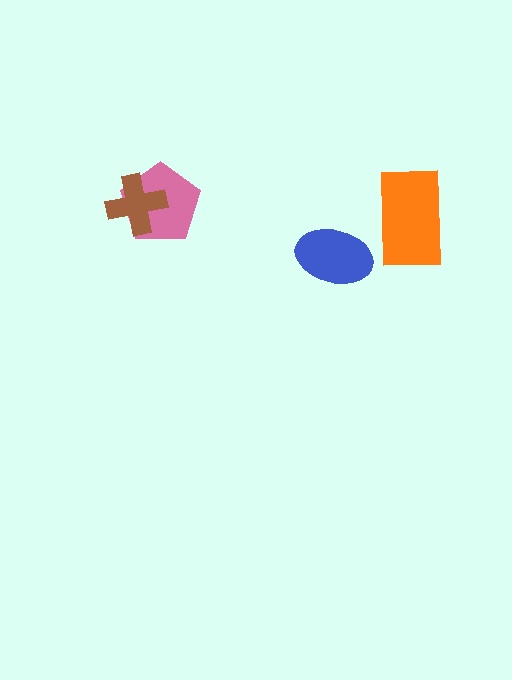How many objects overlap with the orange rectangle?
0 objects overlap with the orange rectangle.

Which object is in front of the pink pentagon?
The brown cross is in front of the pink pentagon.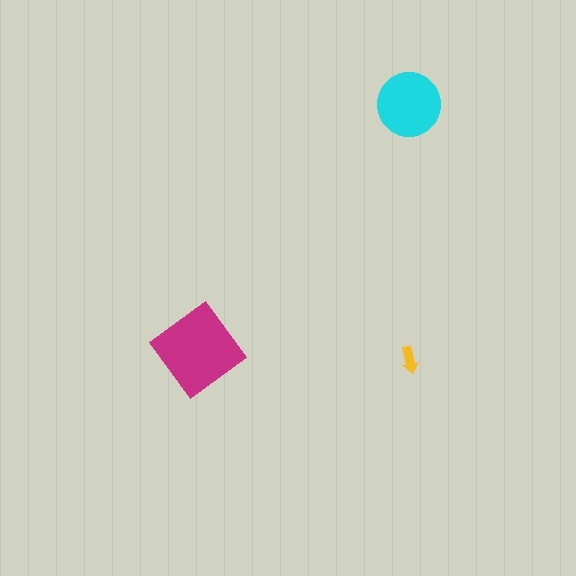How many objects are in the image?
There are 3 objects in the image.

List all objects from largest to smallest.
The magenta diamond, the cyan circle, the yellow arrow.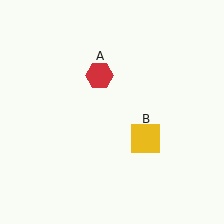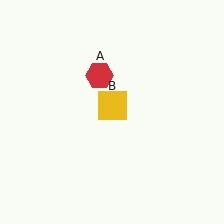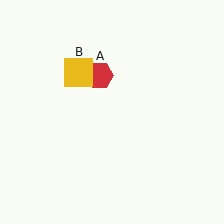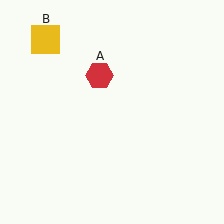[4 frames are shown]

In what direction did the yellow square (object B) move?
The yellow square (object B) moved up and to the left.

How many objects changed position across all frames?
1 object changed position: yellow square (object B).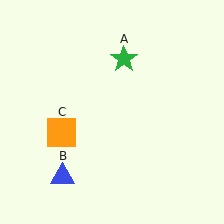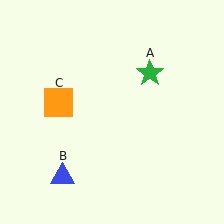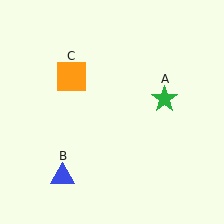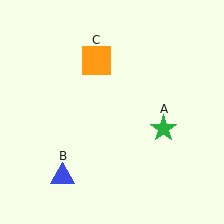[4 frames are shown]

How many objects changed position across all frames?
2 objects changed position: green star (object A), orange square (object C).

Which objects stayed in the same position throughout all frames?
Blue triangle (object B) remained stationary.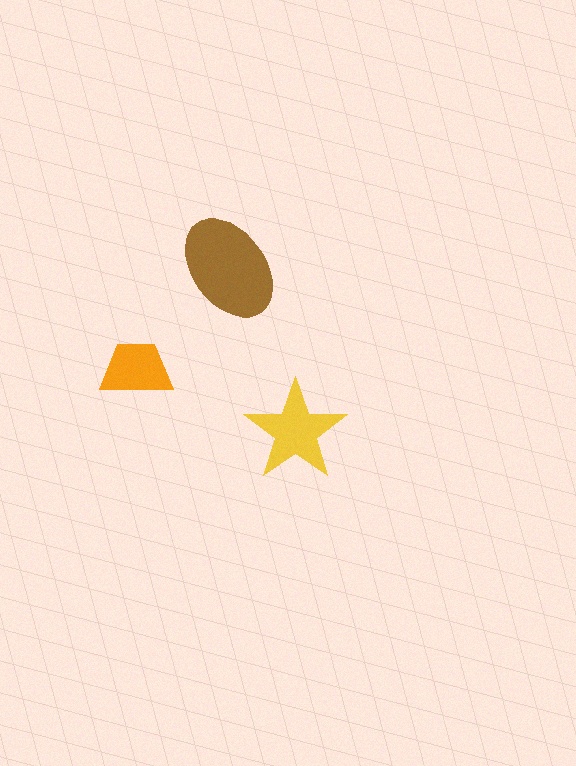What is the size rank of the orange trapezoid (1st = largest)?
3rd.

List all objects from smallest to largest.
The orange trapezoid, the yellow star, the brown ellipse.